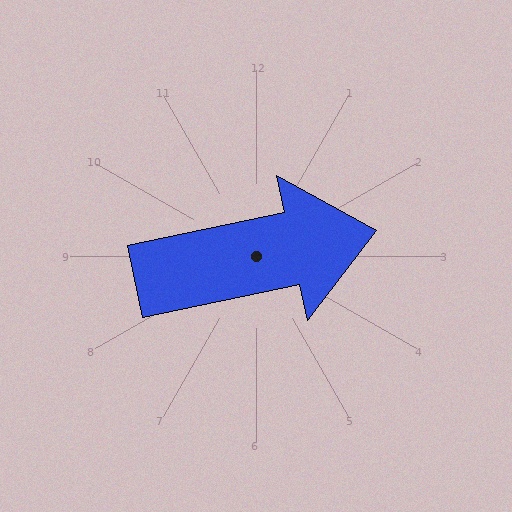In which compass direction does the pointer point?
East.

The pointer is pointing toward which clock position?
Roughly 3 o'clock.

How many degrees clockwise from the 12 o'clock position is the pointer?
Approximately 78 degrees.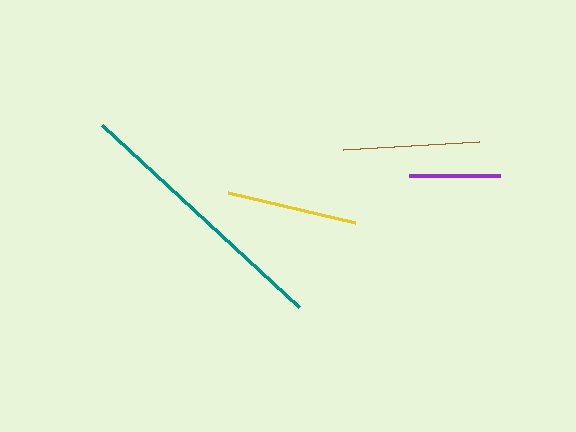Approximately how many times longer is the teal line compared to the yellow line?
The teal line is approximately 2.1 times the length of the yellow line.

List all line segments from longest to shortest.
From longest to shortest: teal, brown, yellow, purple.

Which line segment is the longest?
The teal line is the longest at approximately 268 pixels.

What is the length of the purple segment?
The purple segment is approximately 90 pixels long.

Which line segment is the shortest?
The purple line is the shortest at approximately 90 pixels.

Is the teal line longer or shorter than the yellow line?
The teal line is longer than the yellow line.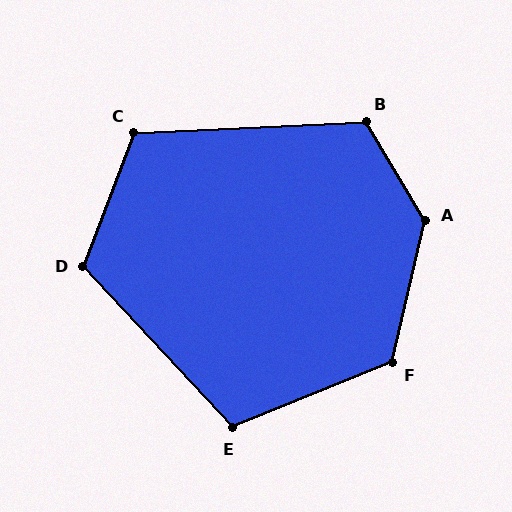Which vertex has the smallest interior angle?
E, at approximately 111 degrees.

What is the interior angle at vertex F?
Approximately 125 degrees (obtuse).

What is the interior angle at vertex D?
Approximately 116 degrees (obtuse).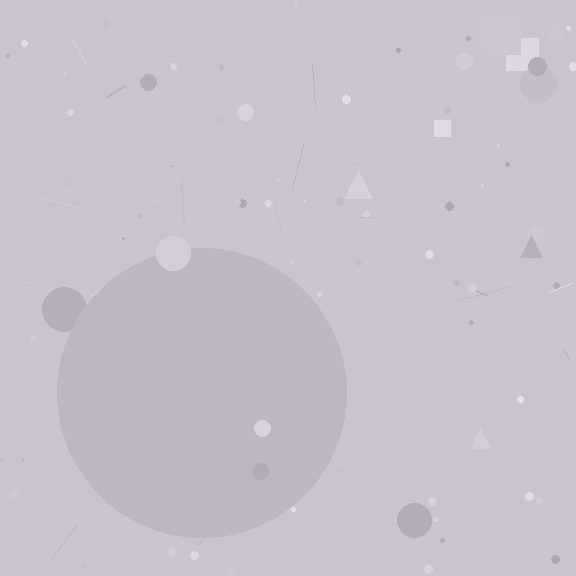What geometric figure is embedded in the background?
A circle is embedded in the background.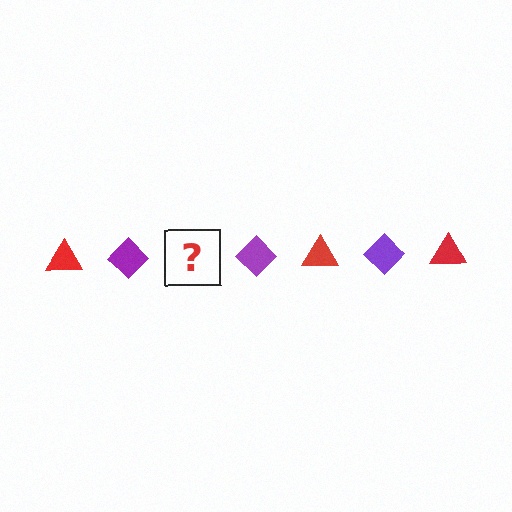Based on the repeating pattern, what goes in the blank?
The blank should be a red triangle.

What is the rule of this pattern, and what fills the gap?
The rule is that the pattern alternates between red triangle and purple diamond. The gap should be filled with a red triangle.